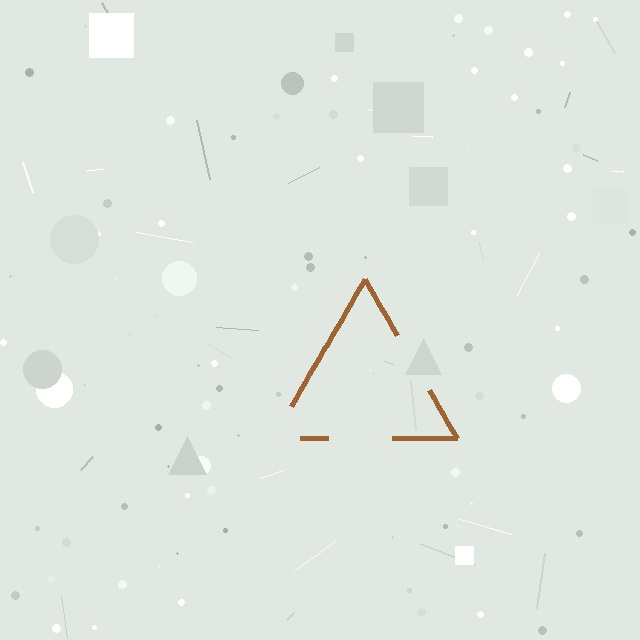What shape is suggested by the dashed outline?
The dashed outline suggests a triangle.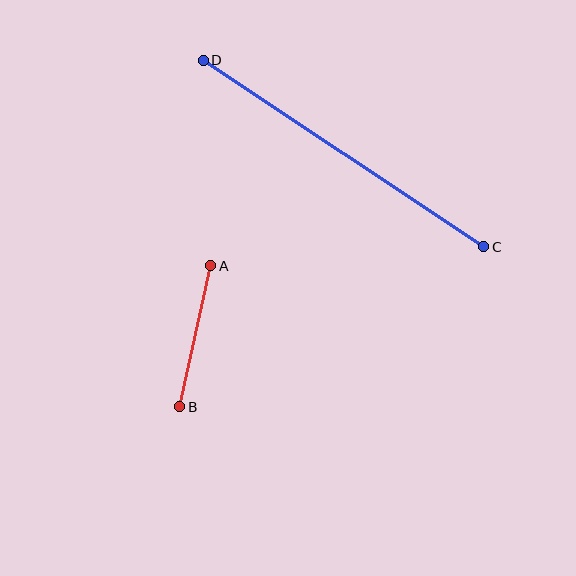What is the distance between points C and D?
The distance is approximately 337 pixels.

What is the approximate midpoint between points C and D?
The midpoint is at approximately (343, 154) pixels.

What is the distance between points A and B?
The distance is approximately 145 pixels.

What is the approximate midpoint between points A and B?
The midpoint is at approximately (195, 336) pixels.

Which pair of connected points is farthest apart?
Points C and D are farthest apart.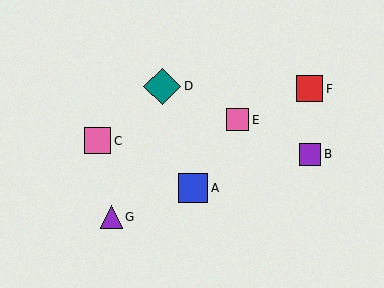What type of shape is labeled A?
Shape A is a blue square.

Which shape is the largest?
The teal diamond (labeled D) is the largest.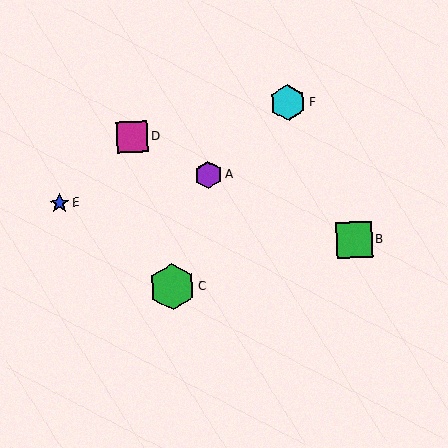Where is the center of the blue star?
The center of the blue star is at (59, 203).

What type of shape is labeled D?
Shape D is a magenta square.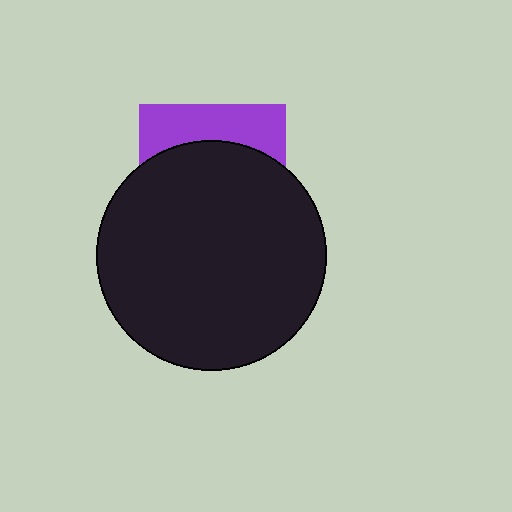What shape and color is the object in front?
The object in front is a black circle.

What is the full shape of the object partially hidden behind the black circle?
The partially hidden object is a purple square.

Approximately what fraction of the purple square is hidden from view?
Roughly 70% of the purple square is hidden behind the black circle.